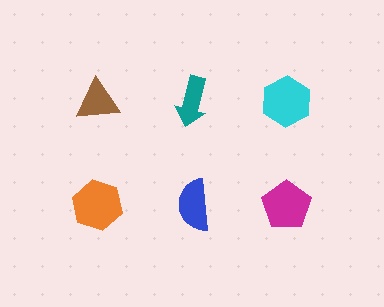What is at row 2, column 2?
A blue semicircle.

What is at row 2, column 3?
A magenta pentagon.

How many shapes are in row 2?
3 shapes.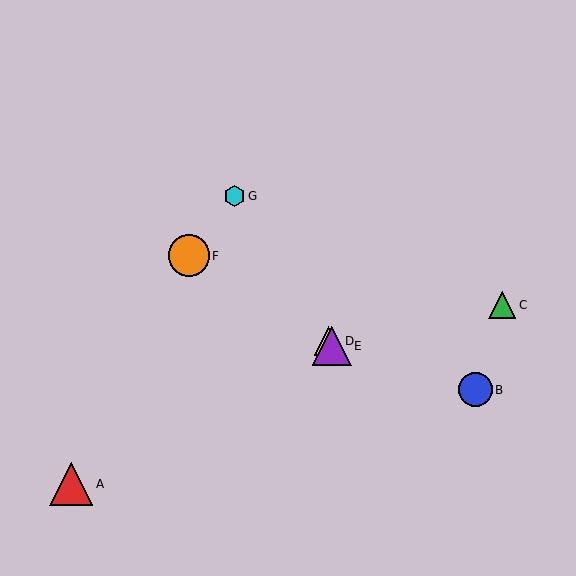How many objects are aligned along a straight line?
3 objects (D, E, G) are aligned along a straight line.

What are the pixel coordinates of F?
Object F is at (189, 256).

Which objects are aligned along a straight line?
Objects D, E, G are aligned along a straight line.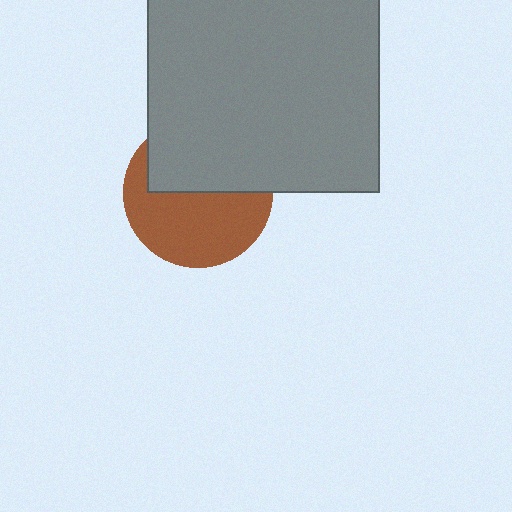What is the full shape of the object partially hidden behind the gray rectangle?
The partially hidden object is a brown circle.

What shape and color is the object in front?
The object in front is a gray rectangle.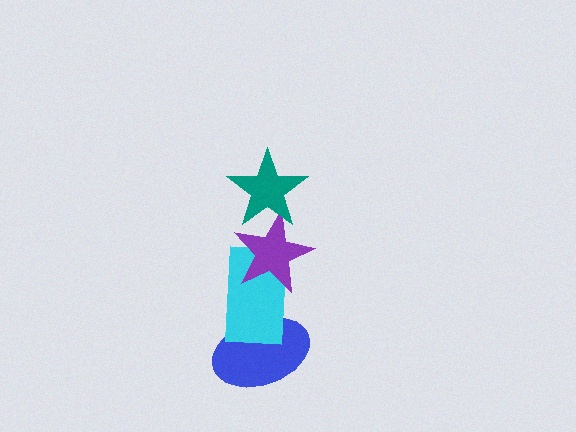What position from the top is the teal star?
The teal star is 1st from the top.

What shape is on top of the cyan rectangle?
The purple star is on top of the cyan rectangle.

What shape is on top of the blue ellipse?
The cyan rectangle is on top of the blue ellipse.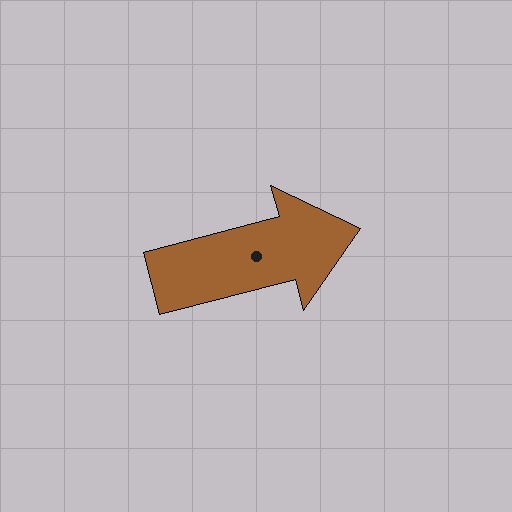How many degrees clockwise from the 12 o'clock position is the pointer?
Approximately 75 degrees.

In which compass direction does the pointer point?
East.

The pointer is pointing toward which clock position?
Roughly 3 o'clock.